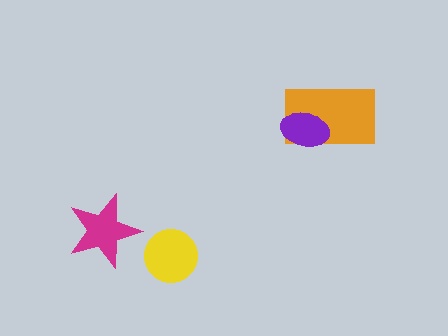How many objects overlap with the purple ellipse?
1 object overlaps with the purple ellipse.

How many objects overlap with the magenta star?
0 objects overlap with the magenta star.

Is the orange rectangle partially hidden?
Yes, it is partially covered by another shape.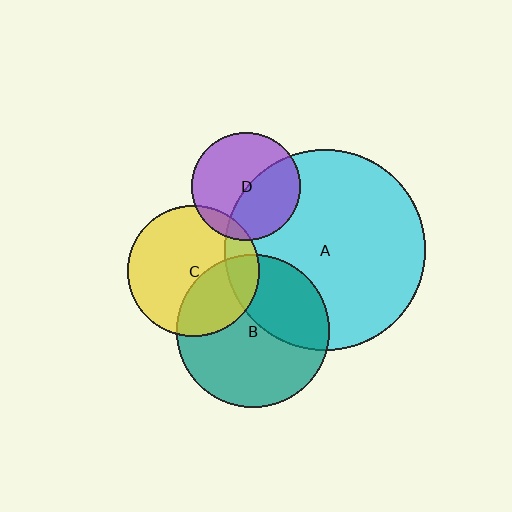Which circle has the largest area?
Circle A (cyan).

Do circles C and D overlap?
Yes.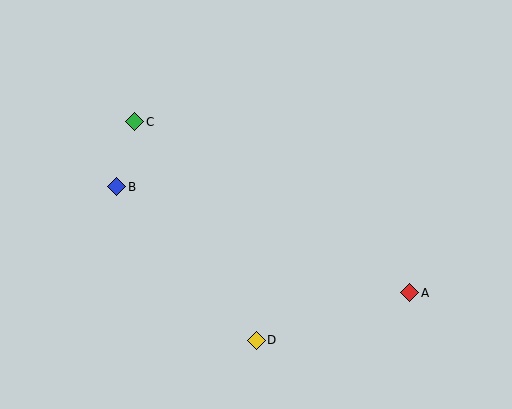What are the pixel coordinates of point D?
Point D is at (256, 340).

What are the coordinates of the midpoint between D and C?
The midpoint between D and C is at (196, 231).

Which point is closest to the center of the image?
Point D at (256, 340) is closest to the center.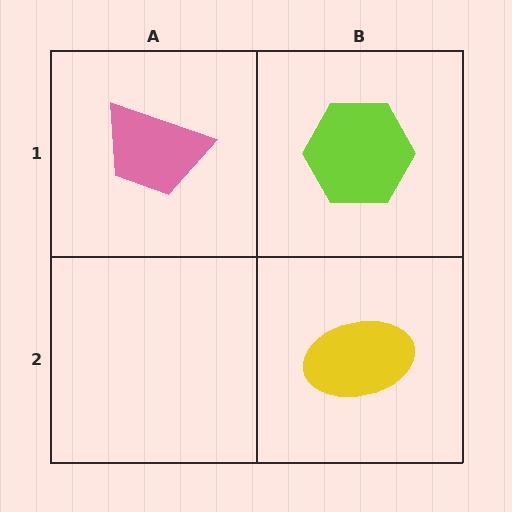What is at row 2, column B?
A yellow ellipse.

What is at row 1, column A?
A pink trapezoid.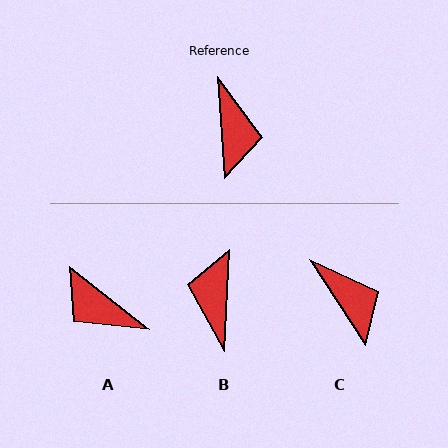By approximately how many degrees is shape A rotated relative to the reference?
Approximately 132 degrees clockwise.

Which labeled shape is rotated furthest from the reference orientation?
B, about 173 degrees away.